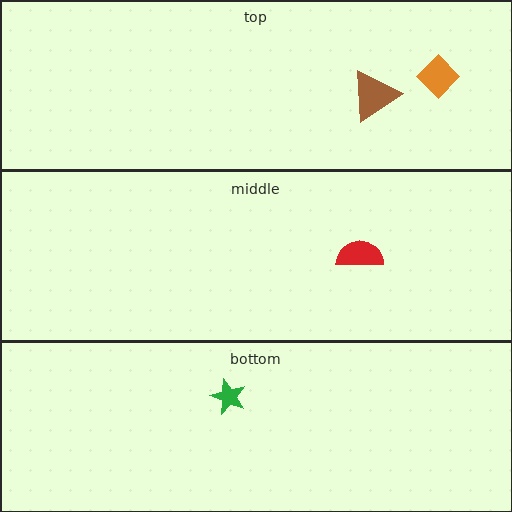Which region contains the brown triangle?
The top region.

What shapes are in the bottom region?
The green star.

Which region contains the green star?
The bottom region.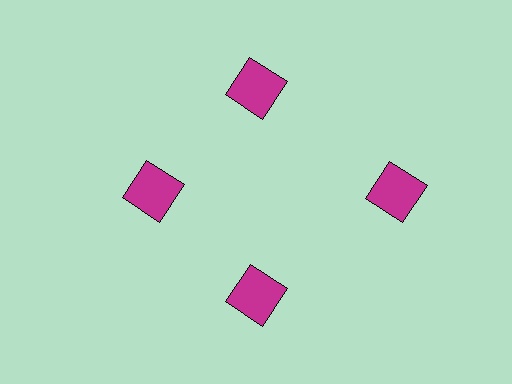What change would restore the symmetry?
The symmetry would be restored by moving it inward, back onto the ring so that all 4 squares sit at equal angles and equal distance from the center.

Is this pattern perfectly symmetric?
No. The 4 magenta squares are arranged in a ring, but one element near the 3 o'clock position is pushed outward from the center, breaking the 4-fold rotational symmetry.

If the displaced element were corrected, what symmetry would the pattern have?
It would have 4-fold rotational symmetry — the pattern would map onto itself every 90 degrees.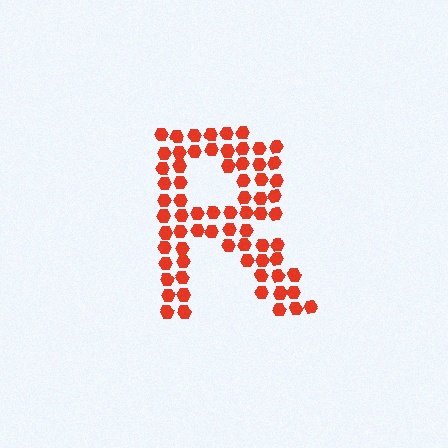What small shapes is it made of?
It is made of small hexagons.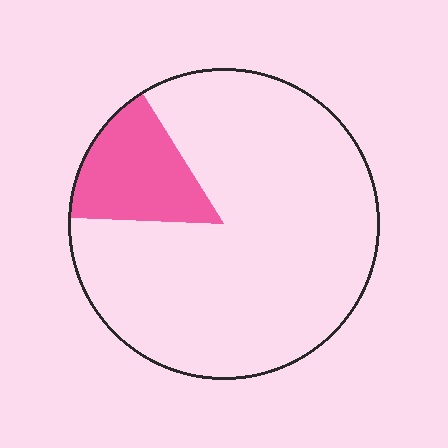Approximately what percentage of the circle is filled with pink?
Approximately 15%.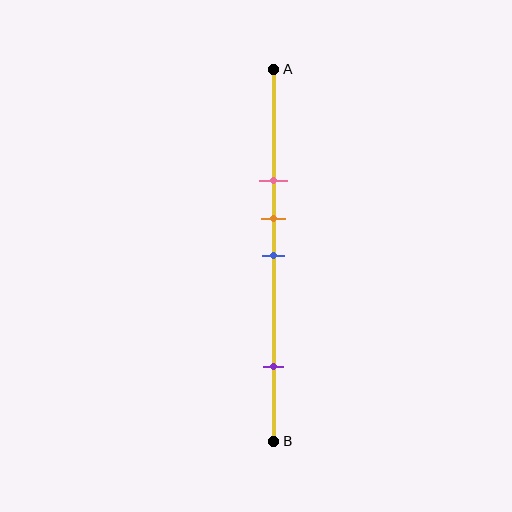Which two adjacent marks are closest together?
The orange and blue marks are the closest adjacent pair.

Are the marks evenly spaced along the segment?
No, the marks are not evenly spaced.